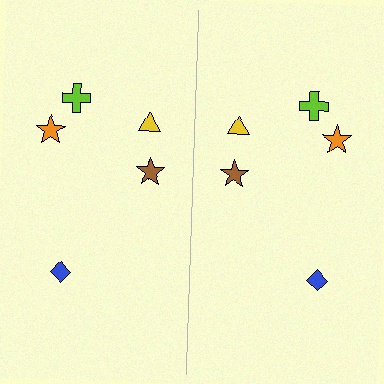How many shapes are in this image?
There are 10 shapes in this image.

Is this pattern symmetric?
Yes, this pattern has bilateral (reflection) symmetry.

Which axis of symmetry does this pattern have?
The pattern has a vertical axis of symmetry running through the center of the image.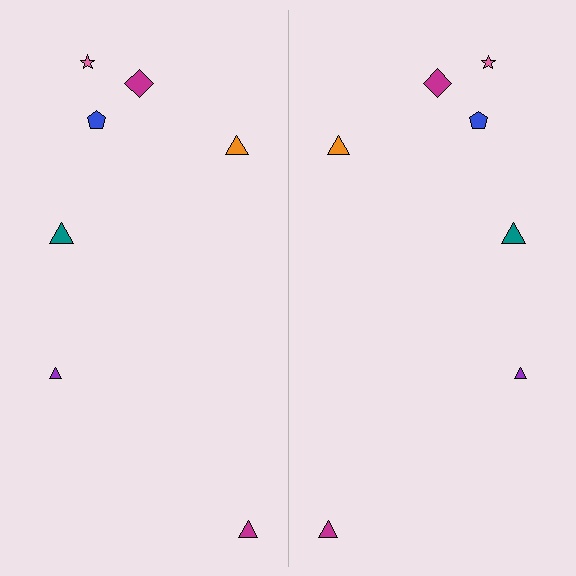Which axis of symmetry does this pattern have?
The pattern has a vertical axis of symmetry running through the center of the image.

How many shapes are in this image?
There are 14 shapes in this image.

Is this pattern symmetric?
Yes, this pattern has bilateral (reflection) symmetry.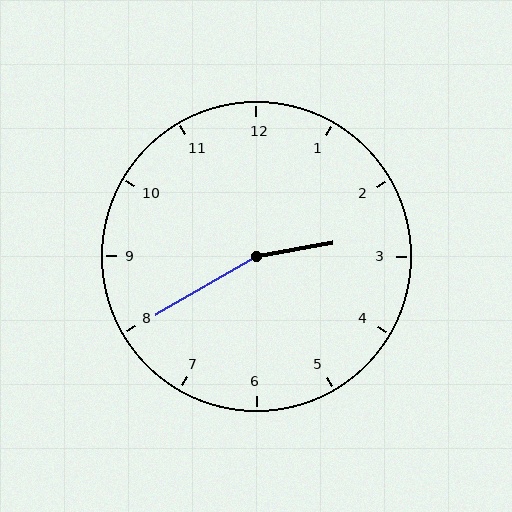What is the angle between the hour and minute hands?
Approximately 160 degrees.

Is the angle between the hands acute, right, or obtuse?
It is obtuse.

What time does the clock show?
2:40.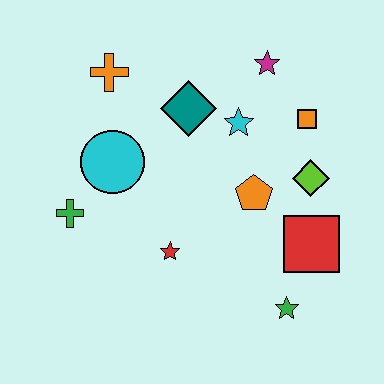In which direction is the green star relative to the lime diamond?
The green star is below the lime diamond.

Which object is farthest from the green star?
The orange cross is farthest from the green star.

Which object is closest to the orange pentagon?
The lime diamond is closest to the orange pentagon.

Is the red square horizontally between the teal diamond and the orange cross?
No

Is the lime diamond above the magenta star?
No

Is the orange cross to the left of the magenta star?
Yes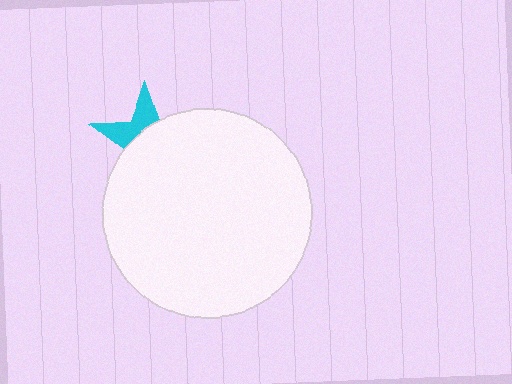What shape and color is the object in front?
The object in front is a white circle.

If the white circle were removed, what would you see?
You would see the complete cyan star.